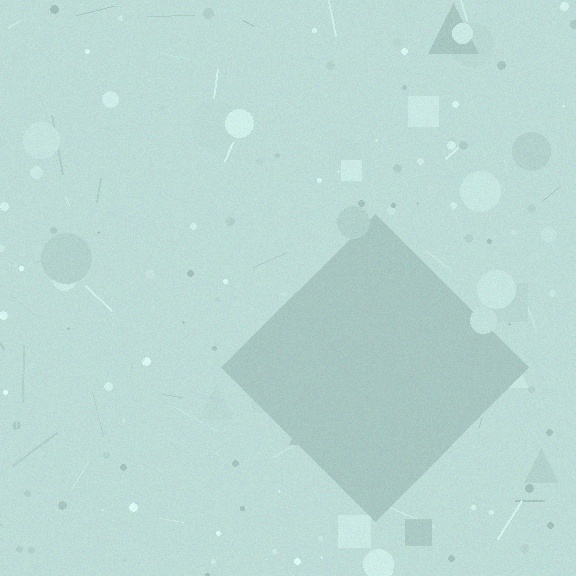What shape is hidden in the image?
A diamond is hidden in the image.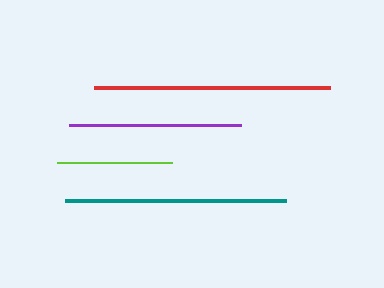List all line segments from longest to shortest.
From longest to shortest: red, teal, purple, lime.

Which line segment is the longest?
The red line is the longest at approximately 236 pixels.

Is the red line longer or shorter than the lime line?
The red line is longer than the lime line.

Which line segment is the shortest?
The lime line is the shortest at approximately 115 pixels.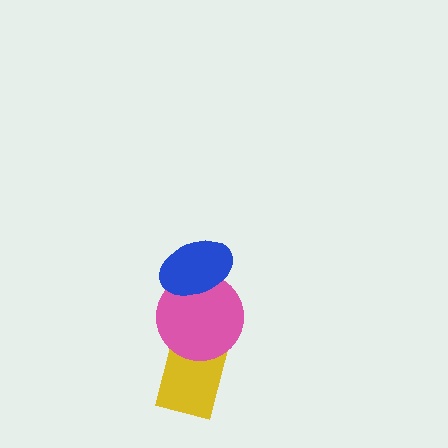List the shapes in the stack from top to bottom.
From top to bottom: the blue ellipse, the pink circle, the yellow rectangle.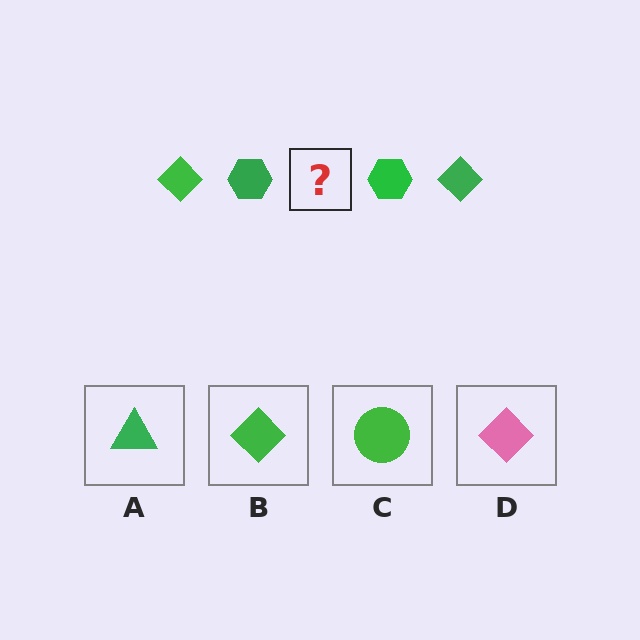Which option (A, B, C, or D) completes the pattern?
B.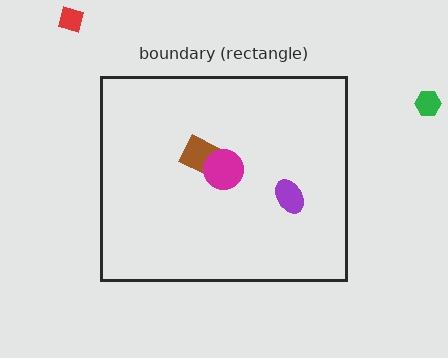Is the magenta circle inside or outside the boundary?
Inside.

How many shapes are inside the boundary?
3 inside, 2 outside.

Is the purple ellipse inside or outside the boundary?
Inside.